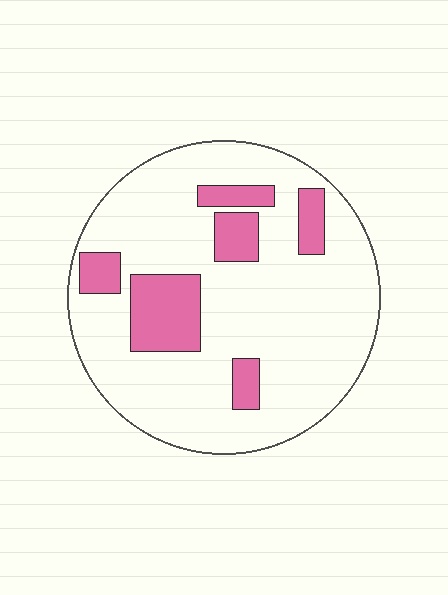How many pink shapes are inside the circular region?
6.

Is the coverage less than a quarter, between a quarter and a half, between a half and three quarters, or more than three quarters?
Less than a quarter.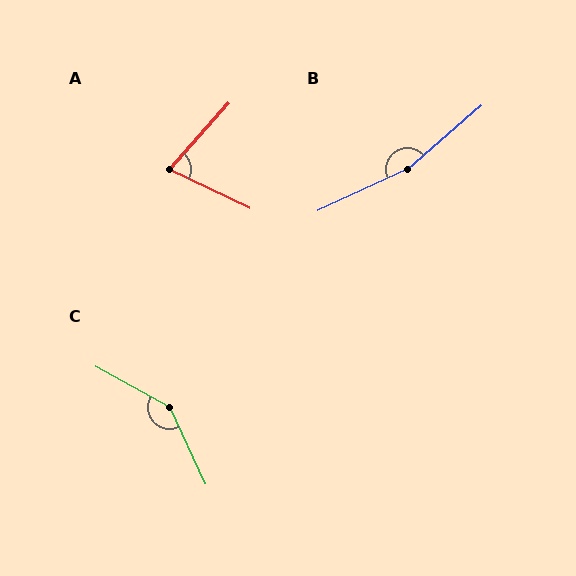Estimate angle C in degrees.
Approximately 144 degrees.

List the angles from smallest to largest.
A (74°), C (144°), B (164°).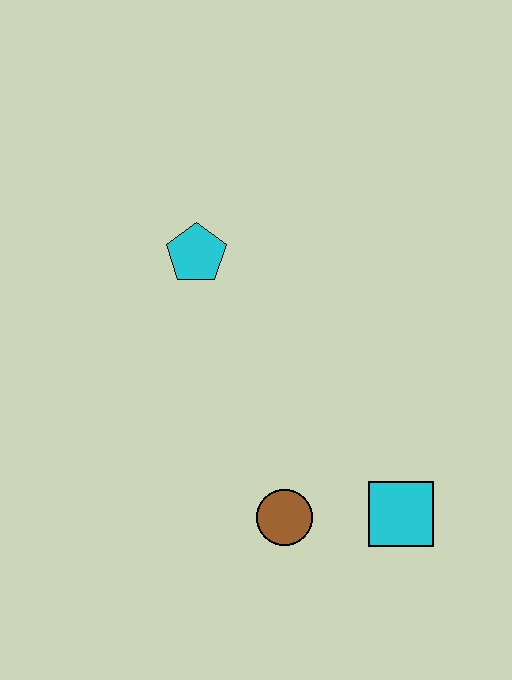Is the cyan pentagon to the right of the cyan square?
No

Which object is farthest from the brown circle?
The cyan pentagon is farthest from the brown circle.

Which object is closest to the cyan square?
The brown circle is closest to the cyan square.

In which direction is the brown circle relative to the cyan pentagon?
The brown circle is below the cyan pentagon.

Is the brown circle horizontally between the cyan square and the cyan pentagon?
Yes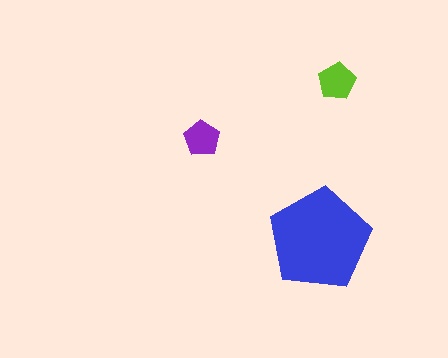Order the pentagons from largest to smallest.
the blue one, the lime one, the purple one.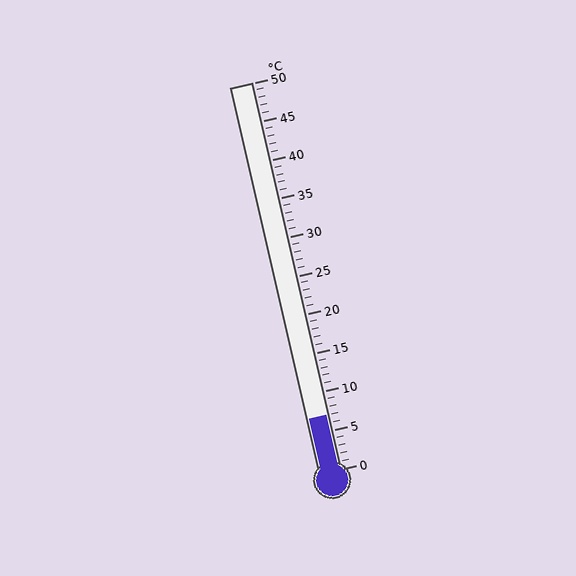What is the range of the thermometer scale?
The thermometer scale ranges from 0°C to 50°C.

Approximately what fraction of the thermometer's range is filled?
The thermometer is filled to approximately 15% of its range.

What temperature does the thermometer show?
The thermometer shows approximately 7°C.